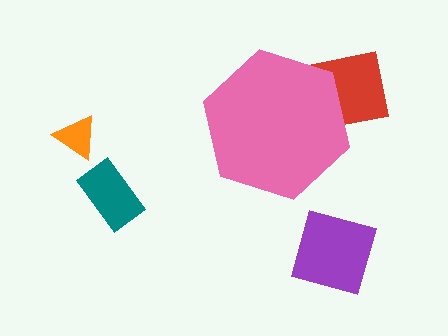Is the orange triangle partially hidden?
No, the orange triangle is fully visible.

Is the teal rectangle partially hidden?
No, the teal rectangle is fully visible.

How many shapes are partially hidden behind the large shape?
1 shape is partially hidden.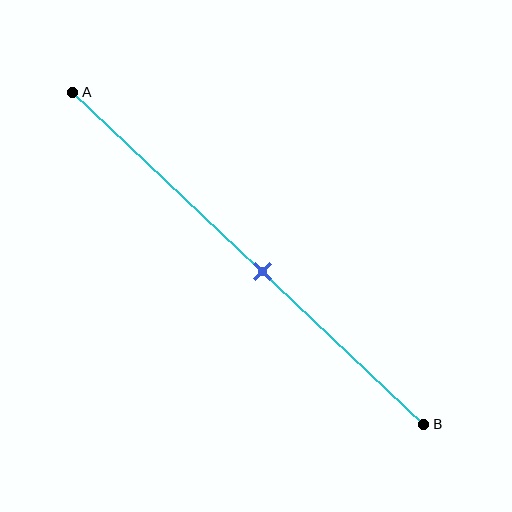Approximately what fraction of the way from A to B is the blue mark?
The blue mark is approximately 55% of the way from A to B.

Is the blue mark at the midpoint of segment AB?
No, the mark is at about 55% from A, not at the 50% midpoint.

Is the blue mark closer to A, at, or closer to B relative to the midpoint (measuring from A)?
The blue mark is closer to point B than the midpoint of segment AB.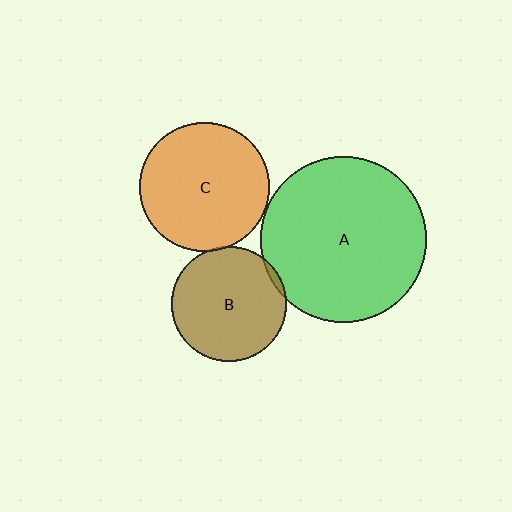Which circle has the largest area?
Circle A (green).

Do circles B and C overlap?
Yes.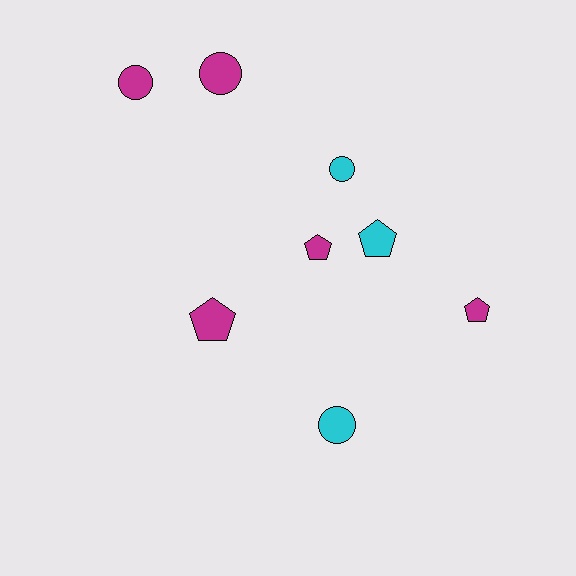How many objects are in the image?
There are 8 objects.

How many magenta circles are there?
There are 2 magenta circles.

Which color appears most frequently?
Magenta, with 5 objects.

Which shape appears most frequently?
Circle, with 4 objects.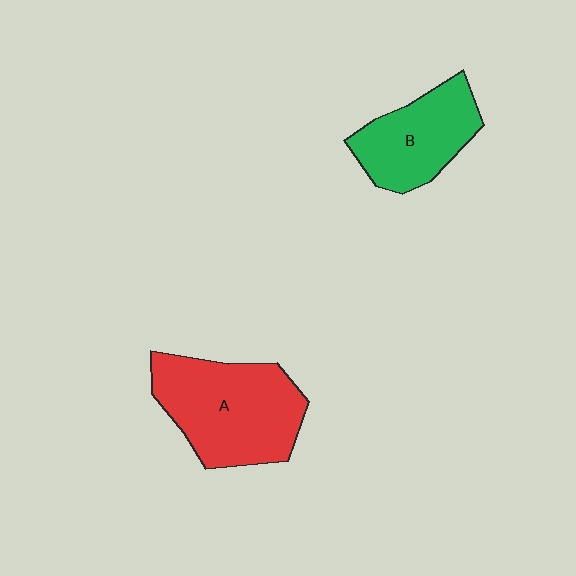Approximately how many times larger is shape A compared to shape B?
Approximately 1.4 times.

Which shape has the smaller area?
Shape B (green).